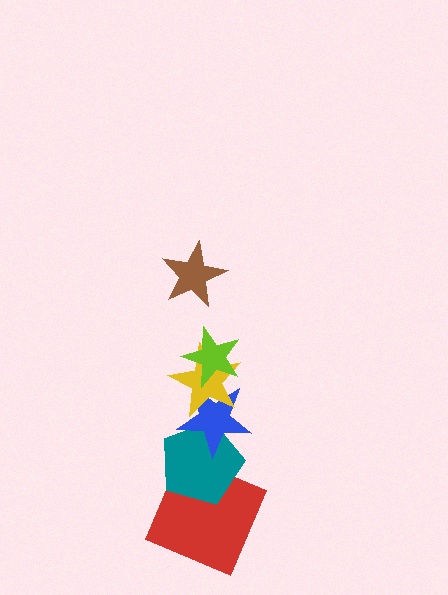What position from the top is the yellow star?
The yellow star is 3rd from the top.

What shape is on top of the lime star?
The brown star is on top of the lime star.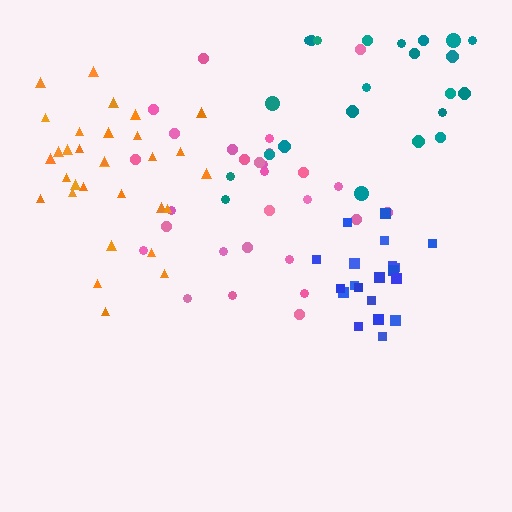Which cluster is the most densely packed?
Blue.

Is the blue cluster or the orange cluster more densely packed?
Blue.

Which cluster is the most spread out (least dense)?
Teal.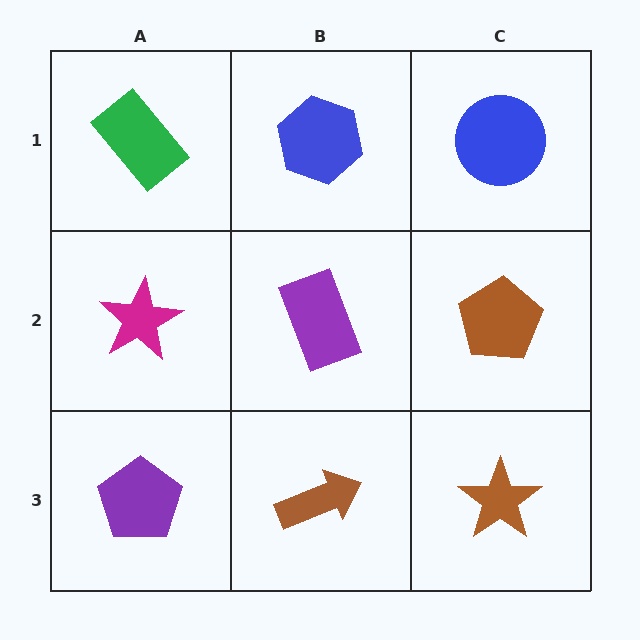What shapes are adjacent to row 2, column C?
A blue circle (row 1, column C), a brown star (row 3, column C), a purple rectangle (row 2, column B).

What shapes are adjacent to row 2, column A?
A green rectangle (row 1, column A), a purple pentagon (row 3, column A), a purple rectangle (row 2, column B).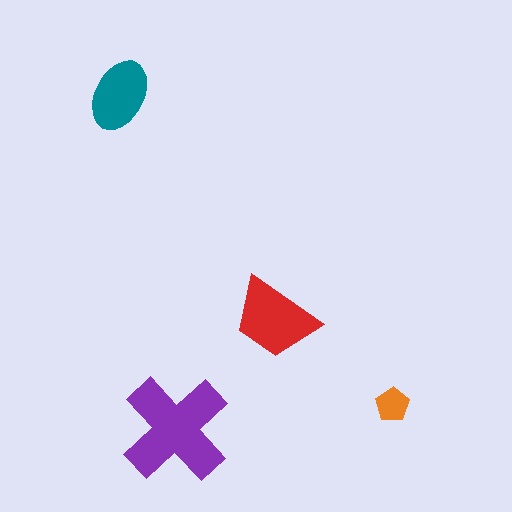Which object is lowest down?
The purple cross is bottommost.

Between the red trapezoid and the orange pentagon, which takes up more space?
The red trapezoid.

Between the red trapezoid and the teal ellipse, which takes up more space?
The red trapezoid.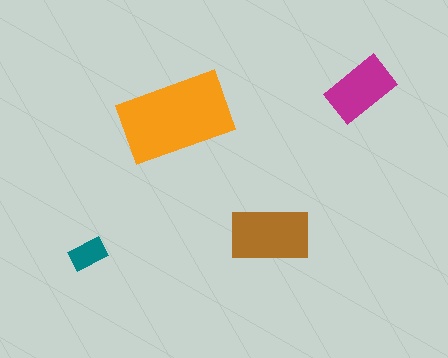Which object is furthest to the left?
The teal rectangle is leftmost.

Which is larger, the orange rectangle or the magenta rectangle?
The orange one.